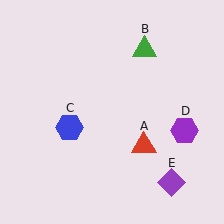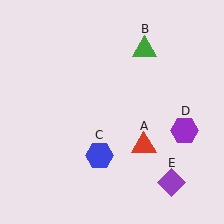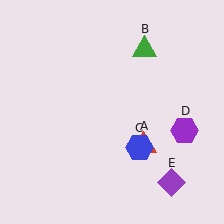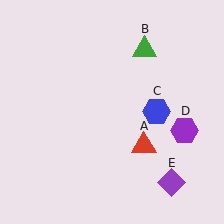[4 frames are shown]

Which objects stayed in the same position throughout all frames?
Red triangle (object A) and green triangle (object B) and purple hexagon (object D) and purple diamond (object E) remained stationary.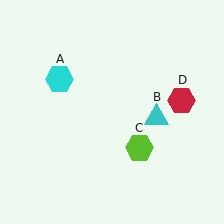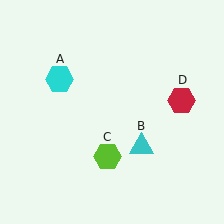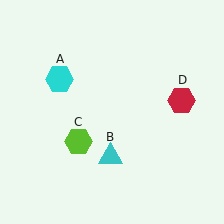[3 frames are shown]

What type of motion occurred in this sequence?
The cyan triangle (object B), lime hexagon (object C) rotated clockwise around the center of the scene.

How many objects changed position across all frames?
2 objects changed position: cyan triangle (object B), lime hexagon (object C).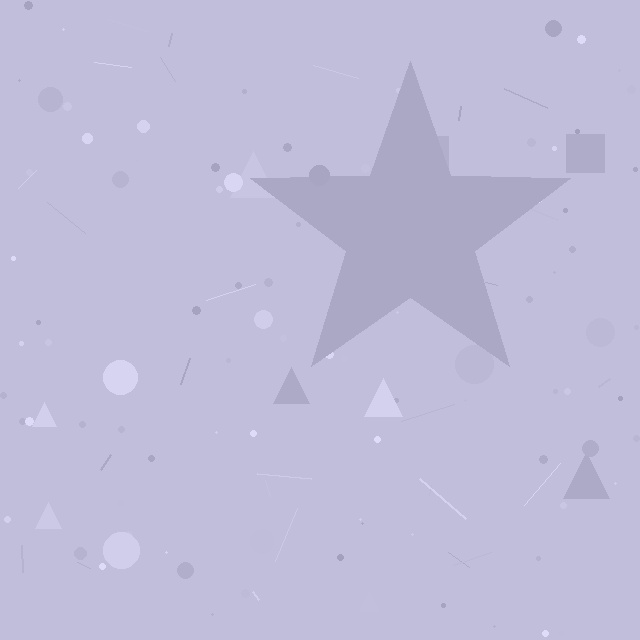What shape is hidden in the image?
A star is hidden in the image.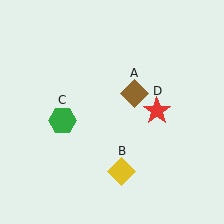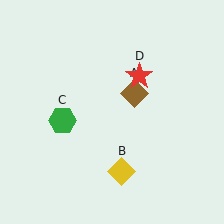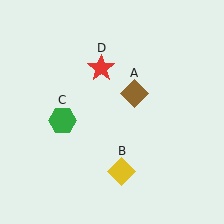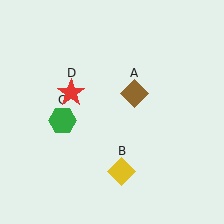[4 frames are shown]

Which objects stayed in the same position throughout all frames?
Brown diamond (object A) and yellow diamond (object B) and green hexagon (object C) remained stationary.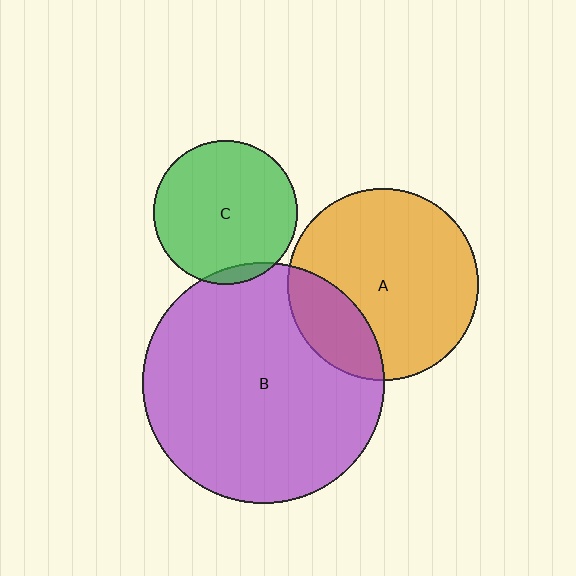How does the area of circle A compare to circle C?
Approximately 1.8 times.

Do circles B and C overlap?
Yes.